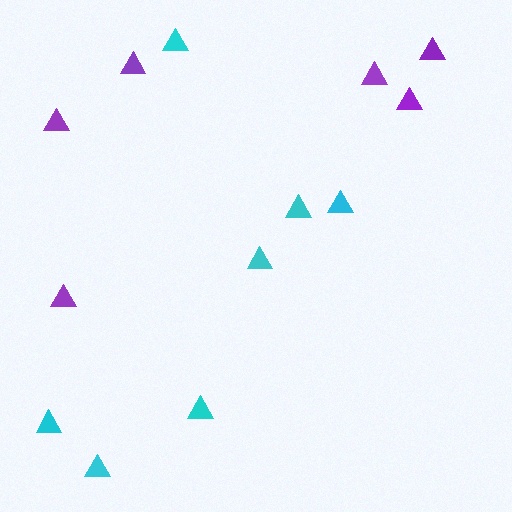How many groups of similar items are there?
There are 2 groups: one group of purple triangles (6) and one group of cyan triangles (7).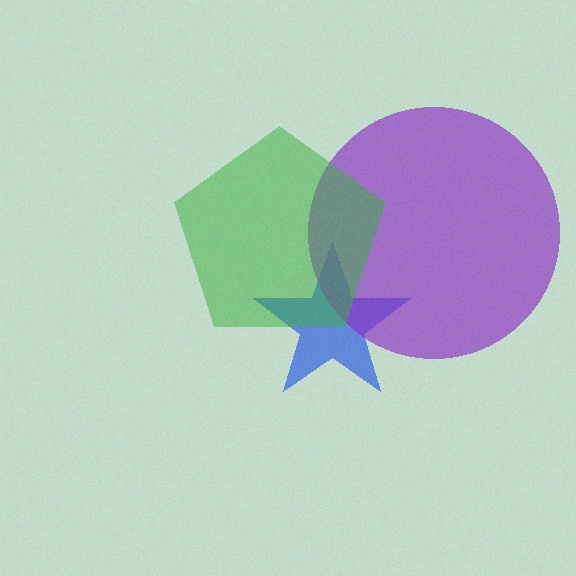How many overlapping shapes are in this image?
There are 3 overlapping shapes in the image.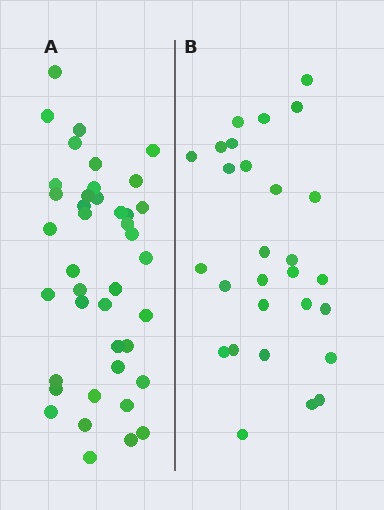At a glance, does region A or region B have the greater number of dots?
Region A (the left region) has more dots.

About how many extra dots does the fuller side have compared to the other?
Region A has approximately 15 more dots than region B.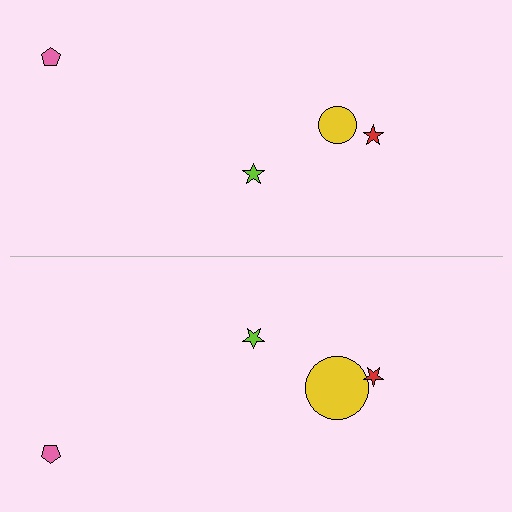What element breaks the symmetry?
The yellow circle on the bottom side has a different size than its mirror counterpart.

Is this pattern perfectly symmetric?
No, the pattern is not perfectly symmetric. The yellow circle on the bottom side has a different size than its mirror counterpart.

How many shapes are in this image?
There are 8 shapes in this image.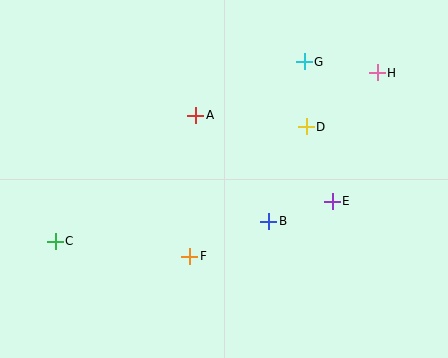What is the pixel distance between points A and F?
The distance between A and F is 141 pixels.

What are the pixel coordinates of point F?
Point F is at (190, 256).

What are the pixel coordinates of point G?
Point G is at (304, 62).